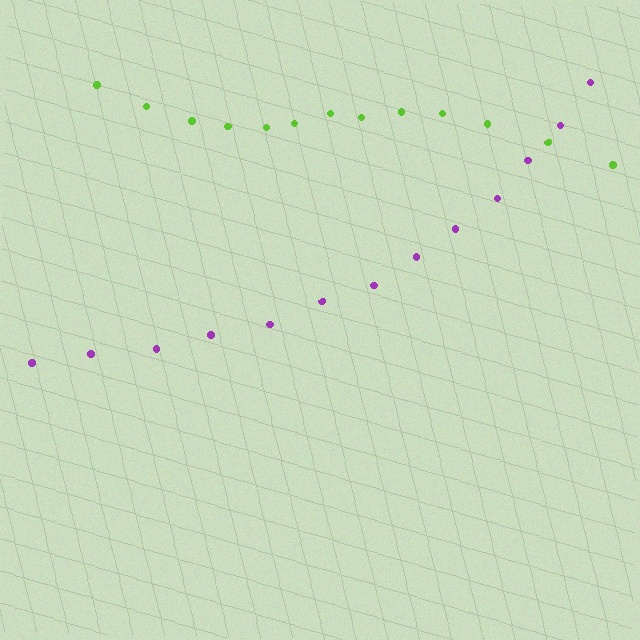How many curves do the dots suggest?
There are 2 distinct paths.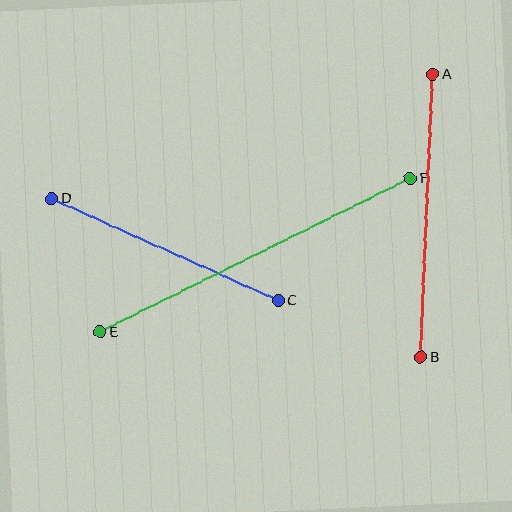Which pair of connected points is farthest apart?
Points E and F are farthest apart.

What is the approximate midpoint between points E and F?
The midpoint is at approximately (255, 255) pixels.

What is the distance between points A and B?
The distance is approximately 283 pixels.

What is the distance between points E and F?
The distance is approximately 346 pixels.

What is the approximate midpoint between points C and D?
The midpoint is at approximately (165, 250) pixels.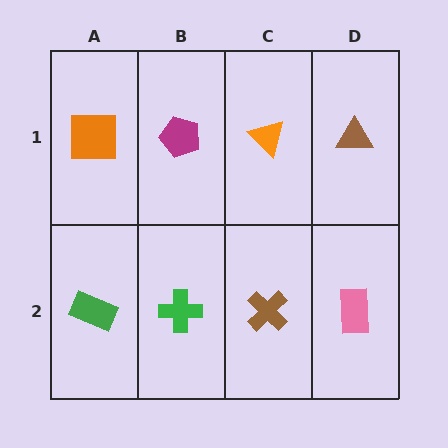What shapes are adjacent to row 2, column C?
An orange triangle (row 1, column C), a green cross (row 2, column B), a pink rectangle (row 2, column D).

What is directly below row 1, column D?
A pink rectangle.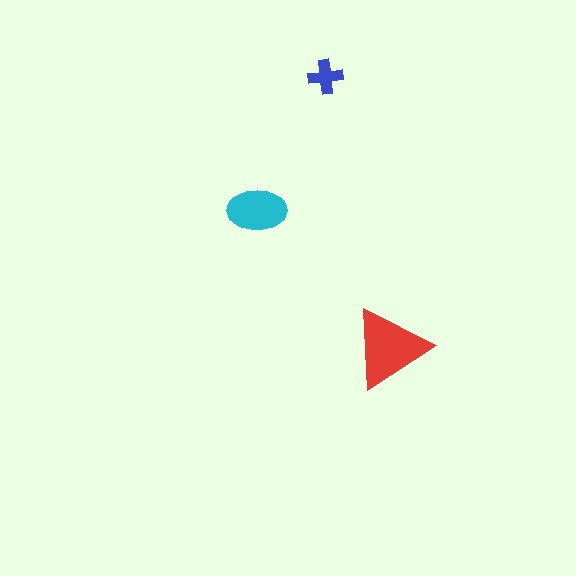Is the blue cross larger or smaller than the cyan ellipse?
Smaller.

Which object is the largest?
The red triangle.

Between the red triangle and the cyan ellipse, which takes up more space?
The red triangle.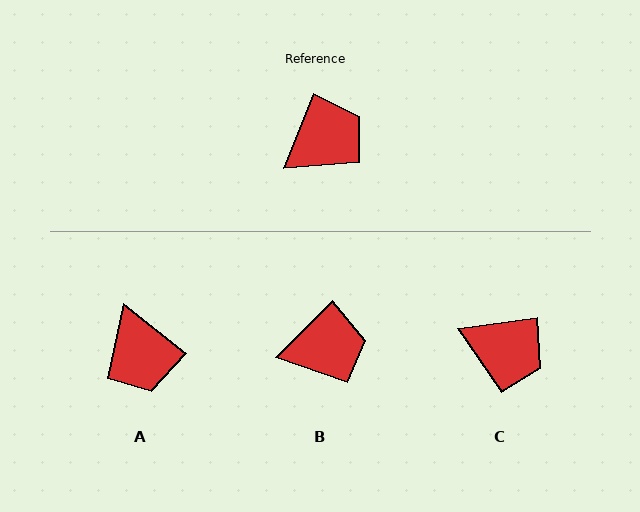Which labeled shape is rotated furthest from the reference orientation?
A, about 107 degrees away.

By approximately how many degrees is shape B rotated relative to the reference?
Approximately 24 degrees clockwise.